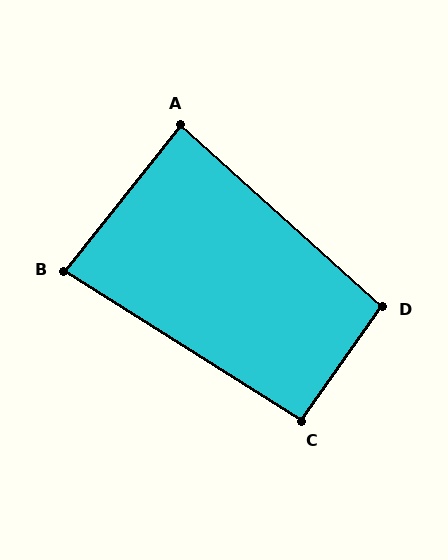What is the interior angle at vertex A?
Approximately 87 degrees (approximately right).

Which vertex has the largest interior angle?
D, at approximately 97 degrees.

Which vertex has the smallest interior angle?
B, at approximately 83 degrees.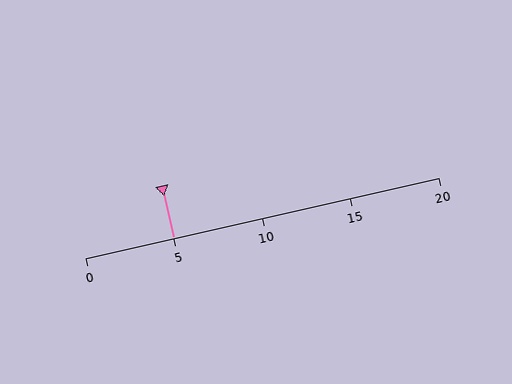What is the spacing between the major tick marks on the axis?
The major ticks are spaced 5 apart.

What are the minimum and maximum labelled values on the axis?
The axis runs from 0 to 20.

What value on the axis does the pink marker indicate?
The marker indicates approximately 5.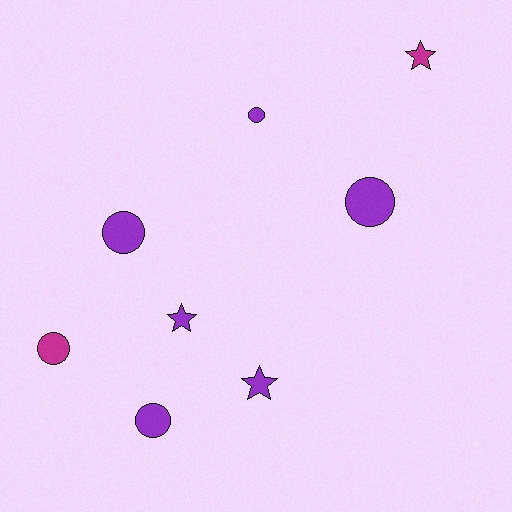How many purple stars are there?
There are 2 purple stars.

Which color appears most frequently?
Purple, with 6 objects.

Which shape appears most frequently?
Circle, with 5 objects.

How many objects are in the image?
There are 8 objects.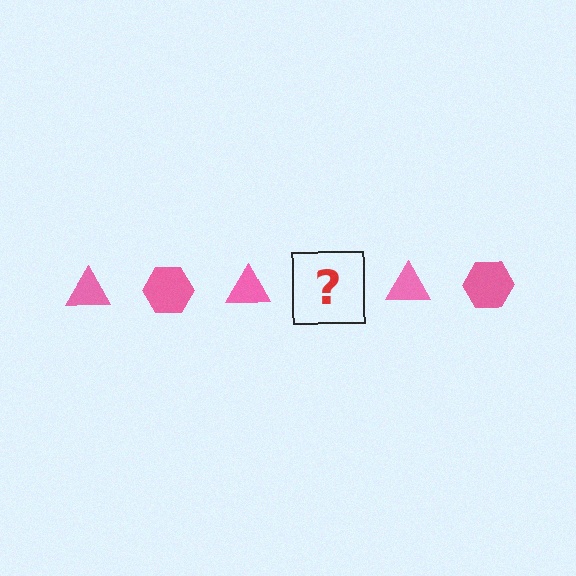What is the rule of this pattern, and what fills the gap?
The rule is that the pattern cycles through triangle, hexagon shapes in pink. The gap should be filled with a pink hexagon.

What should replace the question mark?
The question mark should be replaced with a pink hexagon.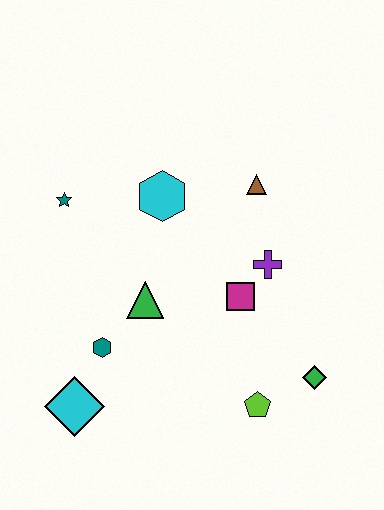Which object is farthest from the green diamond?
The teal star is farthest from the green diamond.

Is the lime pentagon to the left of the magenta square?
No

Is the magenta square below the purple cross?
Yes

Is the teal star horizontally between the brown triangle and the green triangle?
No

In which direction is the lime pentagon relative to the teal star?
The lime pentagon is below the teal star.